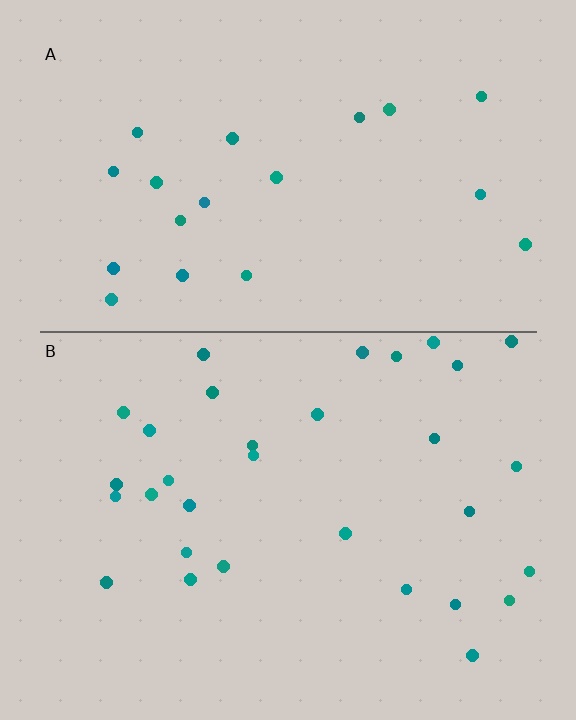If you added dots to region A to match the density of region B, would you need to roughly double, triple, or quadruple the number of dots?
Approximately double.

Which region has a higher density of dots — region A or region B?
B (the bottom).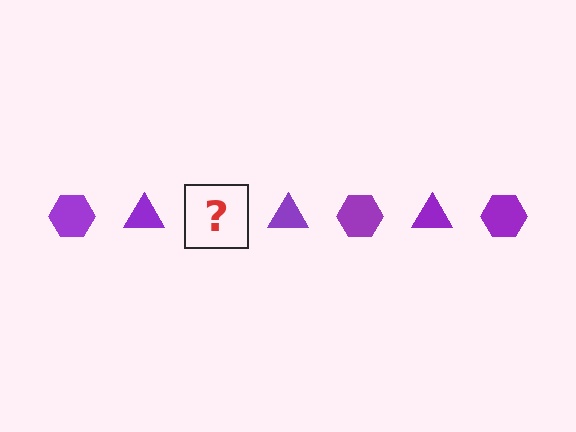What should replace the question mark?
The question mark should be replaced with a purple hexagon.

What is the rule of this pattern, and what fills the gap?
The rule is that the pattern cycles through hexagon, triangle shapes in purple. The gap should be filled with a purple hexagon.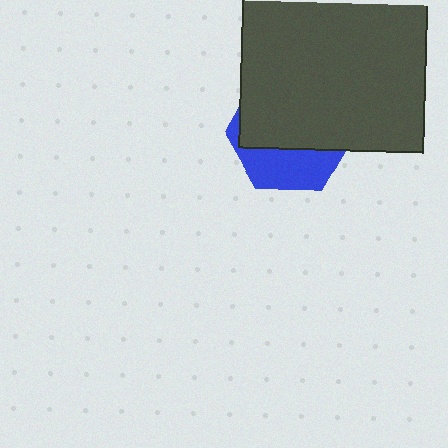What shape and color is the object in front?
The object in front is a dark gray square.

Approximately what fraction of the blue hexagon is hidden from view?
Roughly 65% of the blue hexagon is hidden behind the dark gray square.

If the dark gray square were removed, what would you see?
You would see the complete blue hexagon.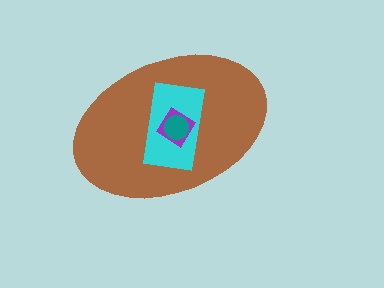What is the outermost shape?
The brown ellipse.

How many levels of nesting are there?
4.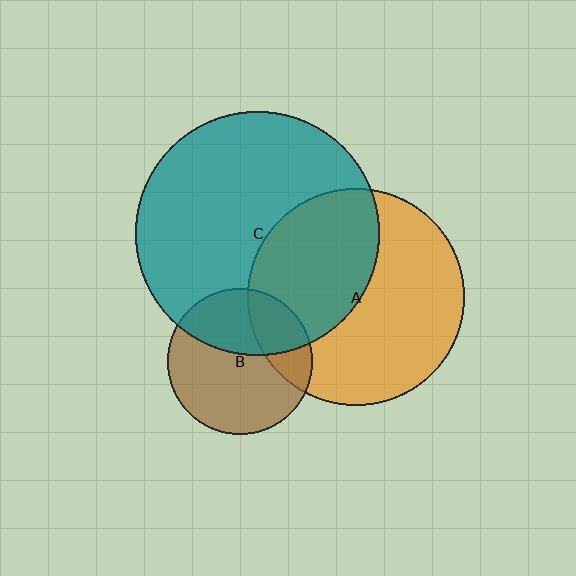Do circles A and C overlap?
Yes.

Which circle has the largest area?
Circle C (teal).